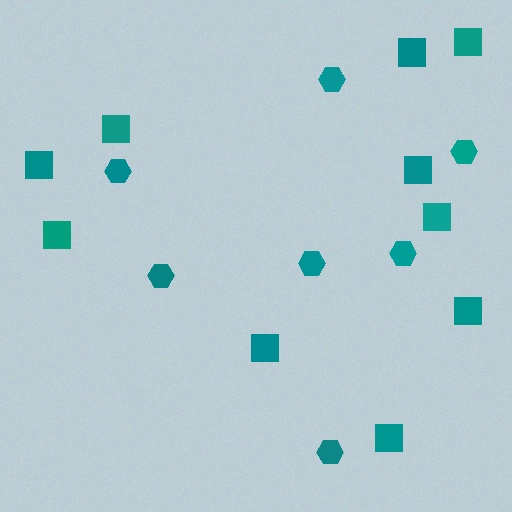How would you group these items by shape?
There are 2 groups: one group of squares (10) and one group of hexagons (7).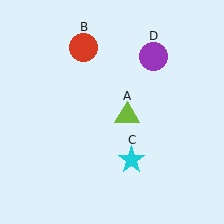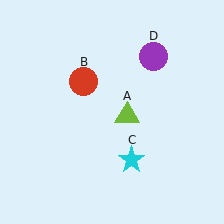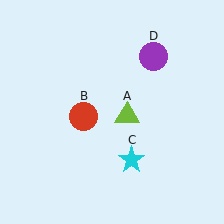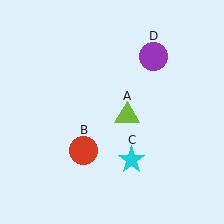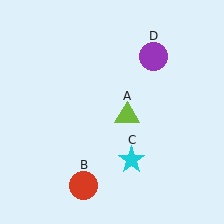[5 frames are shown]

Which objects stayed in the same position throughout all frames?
Lime triangle (object A) and cyan star (object C) and purple circle (object D) remained stationary.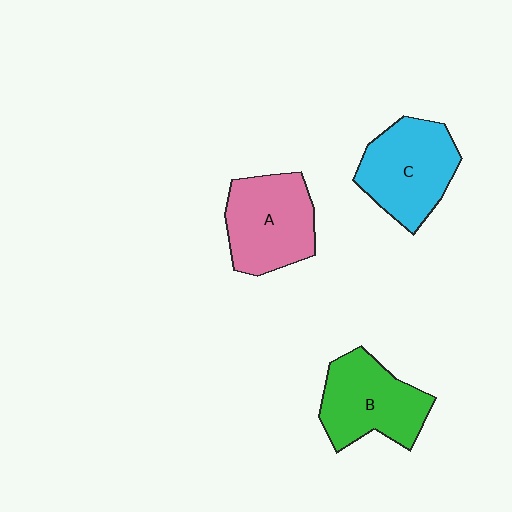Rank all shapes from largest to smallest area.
From largest to smallest: C (cyan), A (pink), B (green).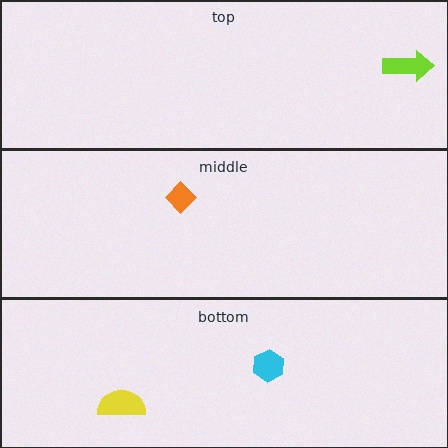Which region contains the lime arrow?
The top region.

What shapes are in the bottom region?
The cyan hexagon, the yellow semicircle.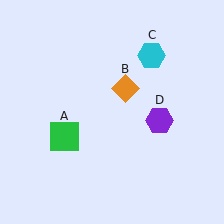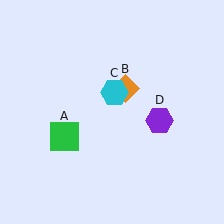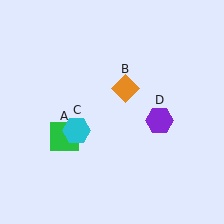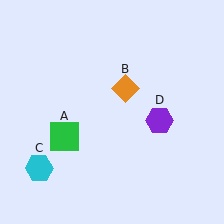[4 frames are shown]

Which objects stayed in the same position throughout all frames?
Green square (object A) and orange diamond (object B) and purple hexagon (object D) remained stationary.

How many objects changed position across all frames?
1 object changed position: cyan hexagon (object C).